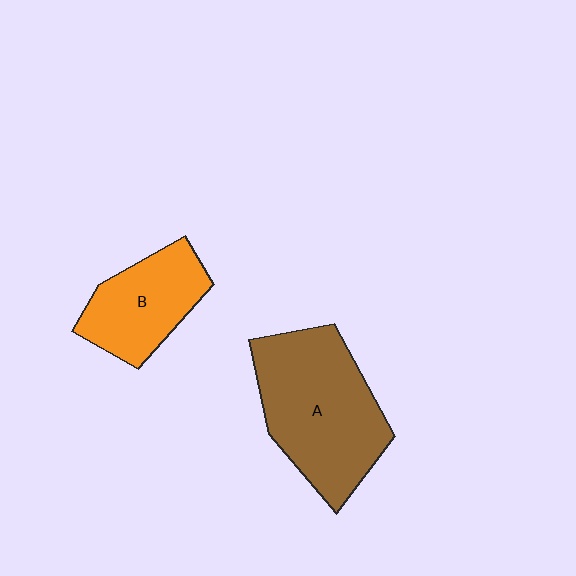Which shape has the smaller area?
Shape B (orange).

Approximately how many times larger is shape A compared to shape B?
Approximately 1.7 times.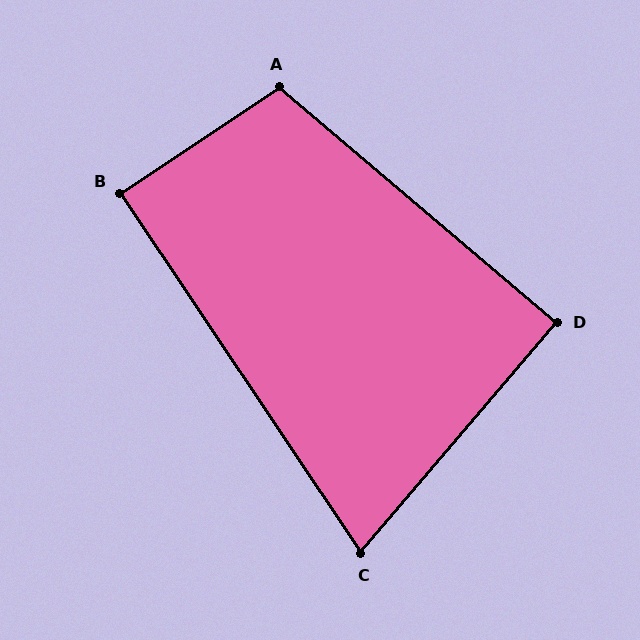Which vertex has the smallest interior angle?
C, at approximately 74 degrees.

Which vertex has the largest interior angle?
A, at approximately 106 degrees.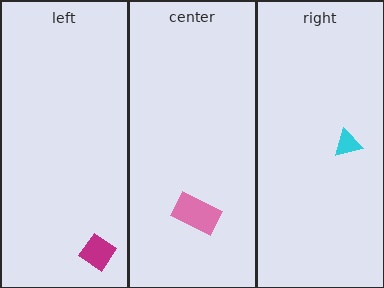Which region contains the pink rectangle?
The center region.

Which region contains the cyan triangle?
The right region.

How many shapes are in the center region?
1.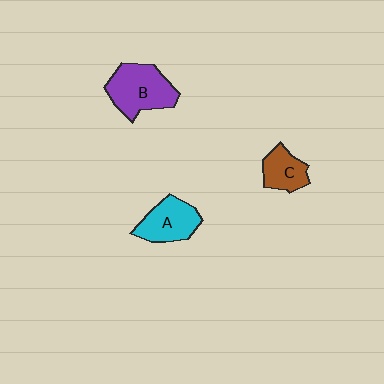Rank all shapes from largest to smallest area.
From largest to smallest: B (purple), A (cyan), C (brown).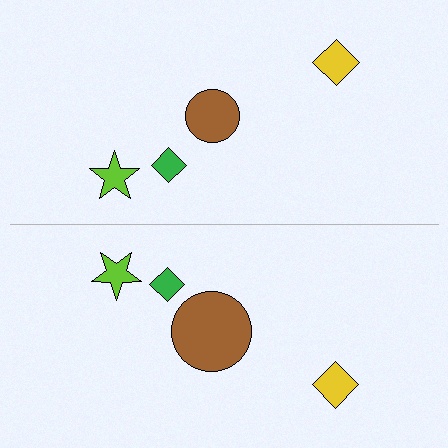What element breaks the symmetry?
The brown circle on the bottom side has a different size than its mirror counterpart.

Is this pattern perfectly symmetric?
No, the pattern is not perfectly symmetric. The brown circle on the bottom side has a different size than its mirror counterpart.